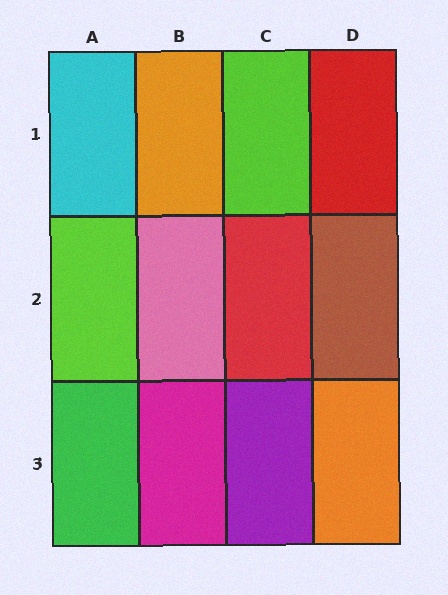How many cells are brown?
1 cell is brown.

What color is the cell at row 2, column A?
Lime.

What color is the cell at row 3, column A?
Green.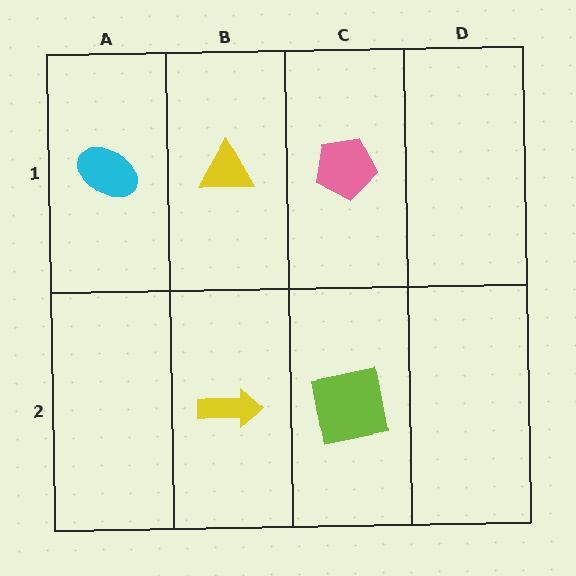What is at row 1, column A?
A cyan ellipse.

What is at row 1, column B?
A yellow triangle.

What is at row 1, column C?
A pink pentagon.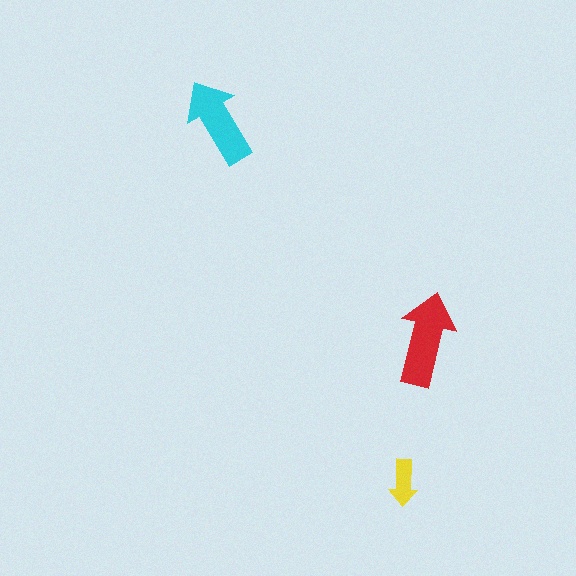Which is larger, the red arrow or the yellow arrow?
The red one.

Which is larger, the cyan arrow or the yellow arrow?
The cyan one.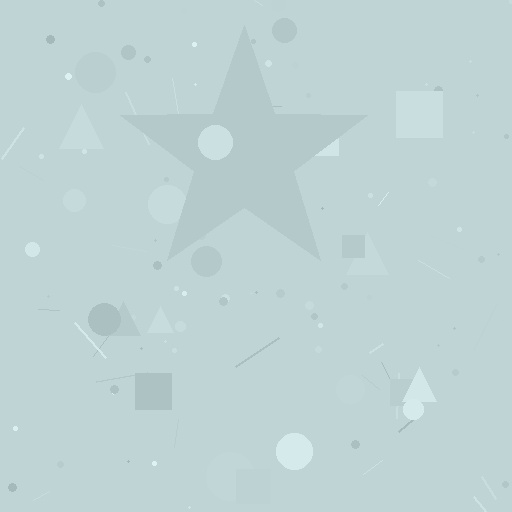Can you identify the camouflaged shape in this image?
The camouflaged shape is a star.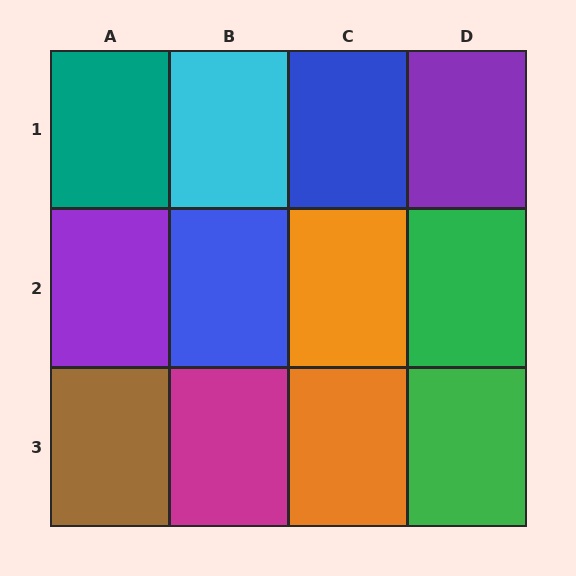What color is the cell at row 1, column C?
Blue.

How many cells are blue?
2 cells are blue.